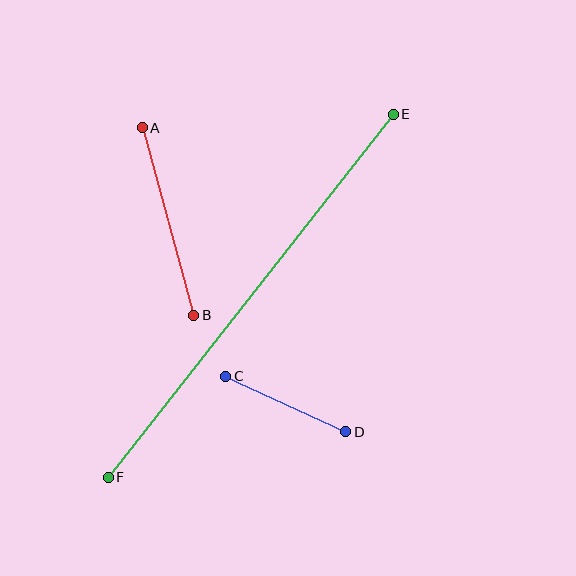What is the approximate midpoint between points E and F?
The midpoint is at approximately (251, 296) pixels.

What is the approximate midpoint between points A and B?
The midpoint is at approximately (168, 221) pixels.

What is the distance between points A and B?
The distance is approximately 194 pixels.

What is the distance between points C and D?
The distance is approximately 132 pixels.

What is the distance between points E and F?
The distance is approximately 462 pixels.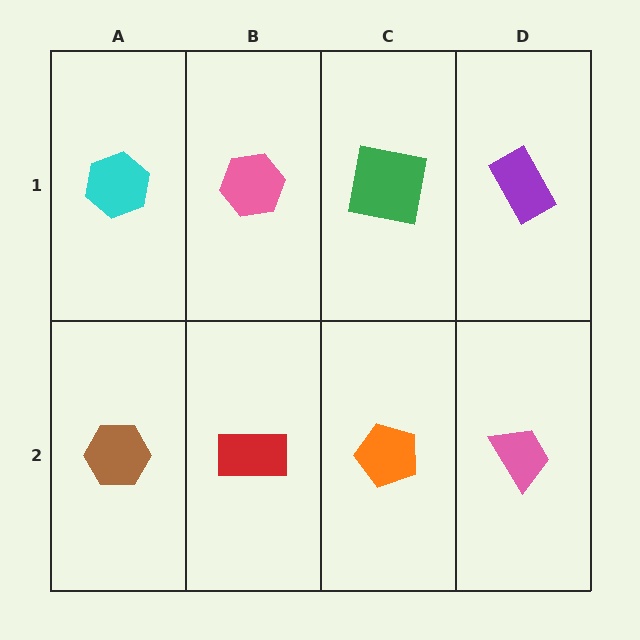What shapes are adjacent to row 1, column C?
An orange pentagon (row 2, column C), a pink hexagon (row 1, column B), a purple rectangle (row 1, column D).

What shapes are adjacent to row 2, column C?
A green square (row 1, column C), a red rectangle (row 2, column B), a pink trapezoid (row 2, column D).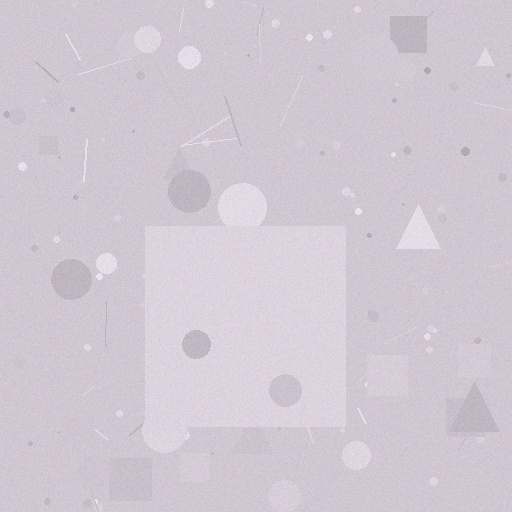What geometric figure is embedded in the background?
A square is embedded in the background.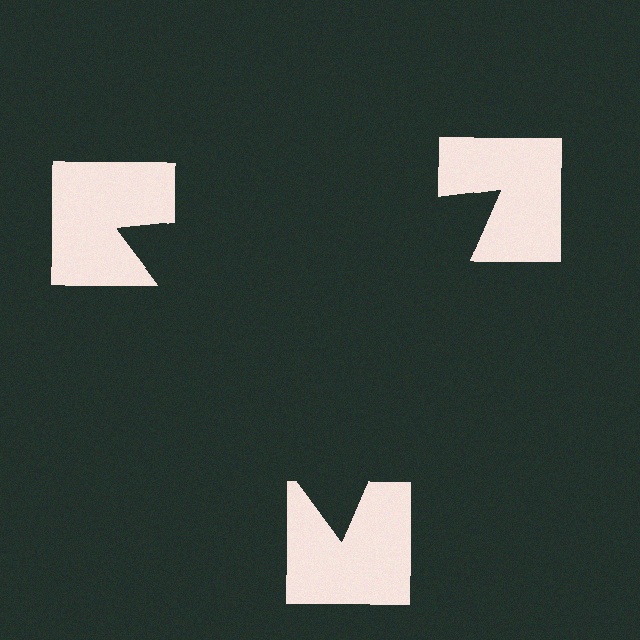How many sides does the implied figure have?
3 sides.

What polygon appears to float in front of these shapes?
An illusory triangle — its edges are inferred from the aligned wedge cuts in the notched squares, not physically drawn.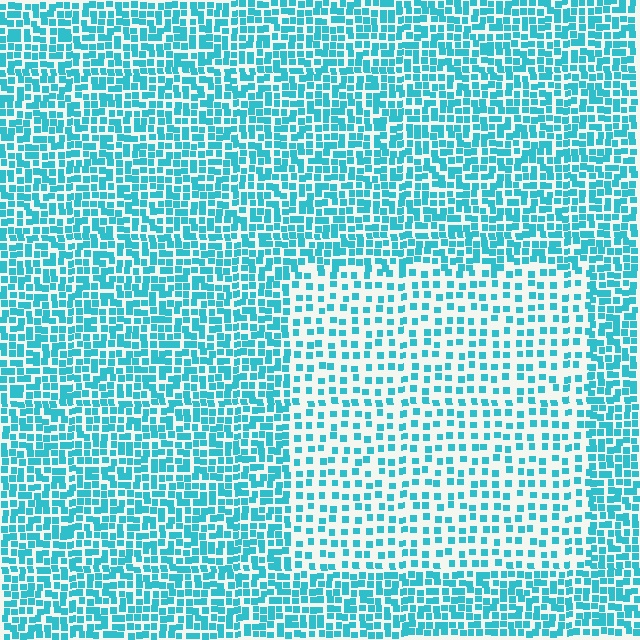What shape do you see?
I see a rectangle.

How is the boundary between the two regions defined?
The boundary is defined by a change in element density (approximately 2.0x ratio). All elements are the same color, size, and shape.